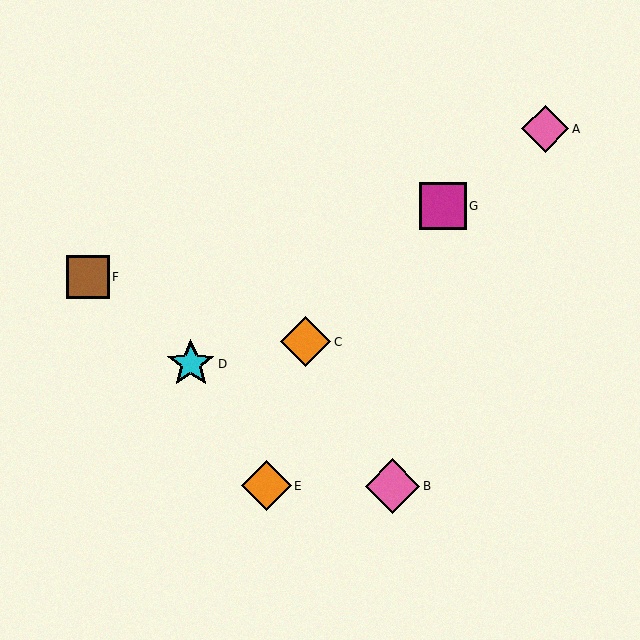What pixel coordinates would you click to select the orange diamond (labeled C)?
Click at (306, 342) to select the orange diamond C.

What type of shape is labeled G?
Shape G is a magenta square.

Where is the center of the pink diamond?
The center of the pink diamond is at (545, 129).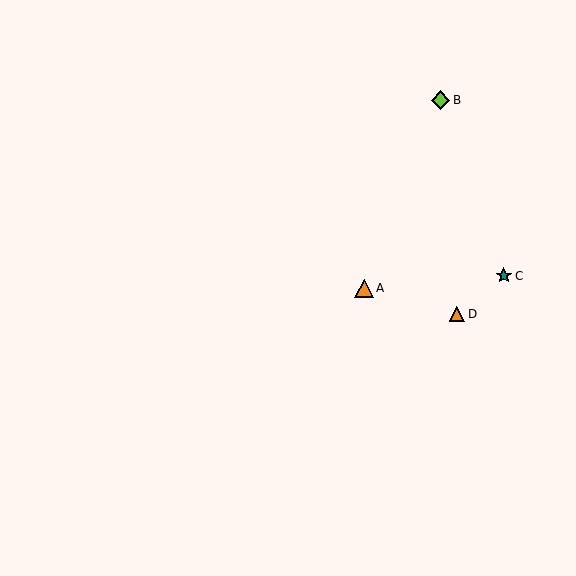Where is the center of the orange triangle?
The center of the orange triangle is at (457, 314).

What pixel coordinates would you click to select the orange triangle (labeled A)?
Click at (364, 288) to select the orange triangle A.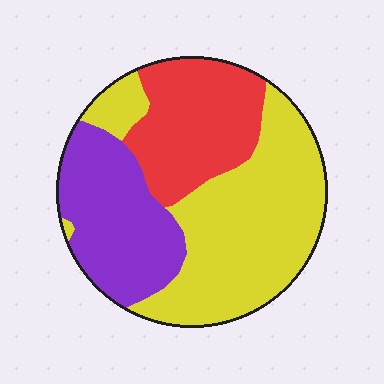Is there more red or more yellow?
Yellow.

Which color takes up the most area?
Yellow, at roughly 45%.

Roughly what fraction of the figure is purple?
Purple covers about 25% of the figure.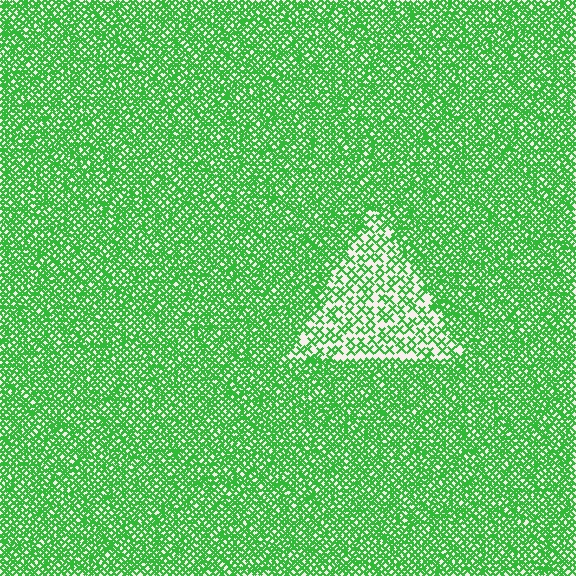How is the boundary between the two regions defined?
The boundary is defined by a change in element density (approximately 2.4x ratio). All elements are the same color, size, and shape.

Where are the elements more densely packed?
The elements are more densely packed outside the triangle boundary.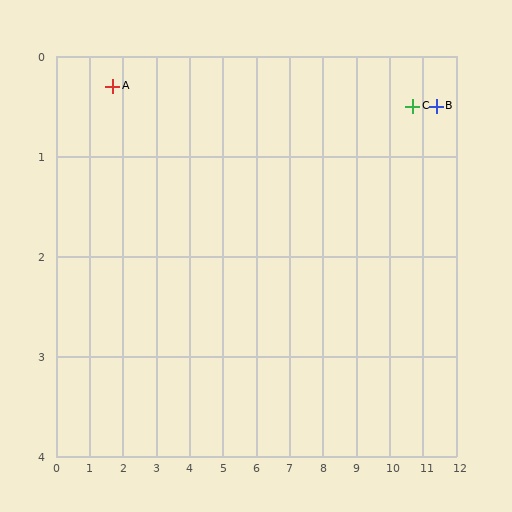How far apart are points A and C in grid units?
Points A and C are about 9.0 grid units apart.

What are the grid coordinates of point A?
Point A is at approximately (1.7, 0.3).